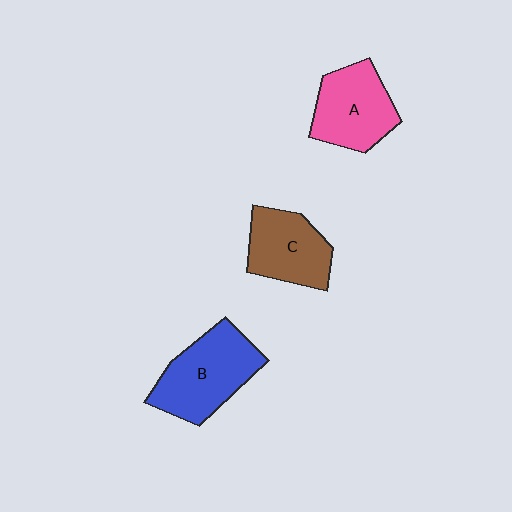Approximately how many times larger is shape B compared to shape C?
Approximately 1.3 times.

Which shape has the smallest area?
Shape C (brown).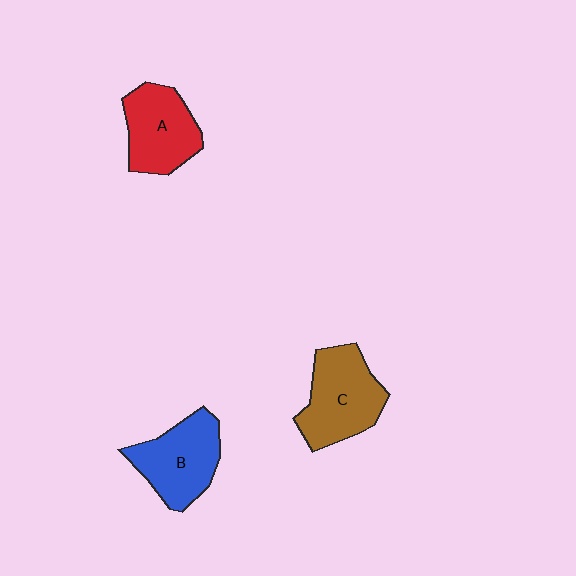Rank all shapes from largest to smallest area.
From largest to smallest: C (brown), B (blue), A (red).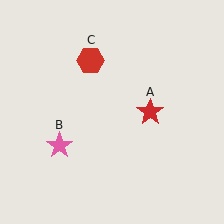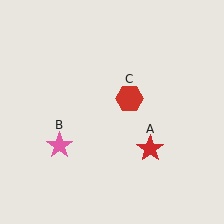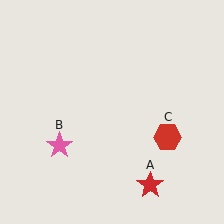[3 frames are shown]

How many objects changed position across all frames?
2 objects changed position: red star (object A), red hexagon (object C).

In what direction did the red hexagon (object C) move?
The red hexagon (object C) moved down and to the right.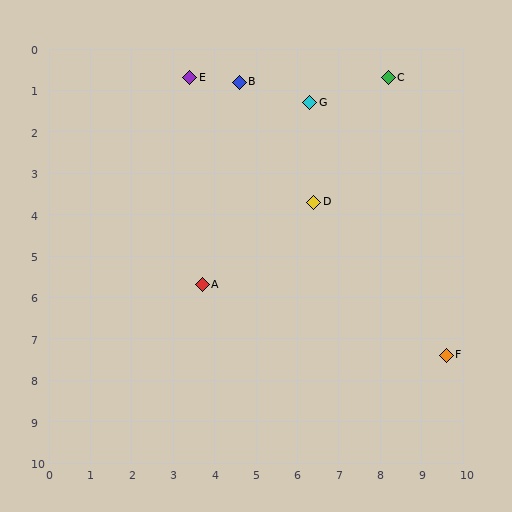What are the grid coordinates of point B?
Point B is at approximately (4.6, 0.8).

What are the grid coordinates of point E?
Point E is at approximately (3.4, 0.7).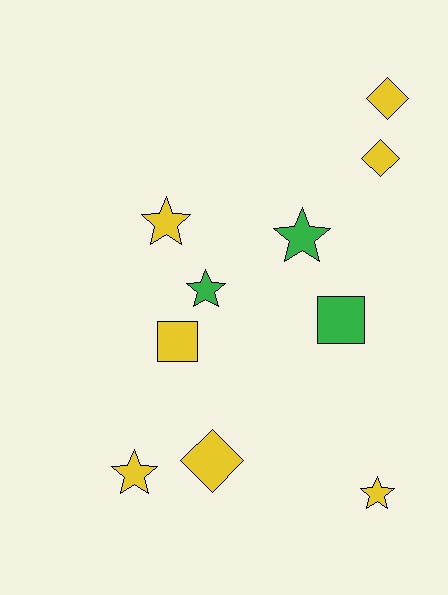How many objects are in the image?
There are 10 objects.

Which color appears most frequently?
Yellow, with 7 objects.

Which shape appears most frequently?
Star, with 5 objects.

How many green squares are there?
There is 1 green square.